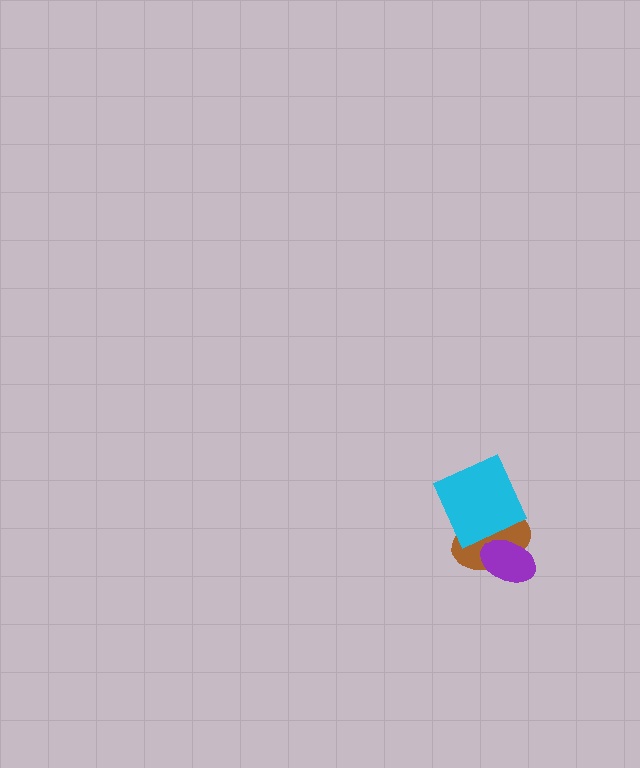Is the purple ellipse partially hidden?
Yes, it is partially covered by another shape.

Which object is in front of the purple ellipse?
The cyan diamond is in front of the purple ellipse.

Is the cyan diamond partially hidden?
No, no other shape covers it.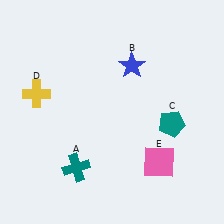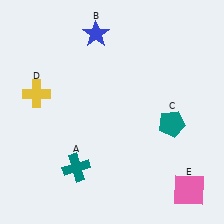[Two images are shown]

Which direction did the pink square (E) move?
The pink square (E) moved right.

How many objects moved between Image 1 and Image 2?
2 objects moved between the two images.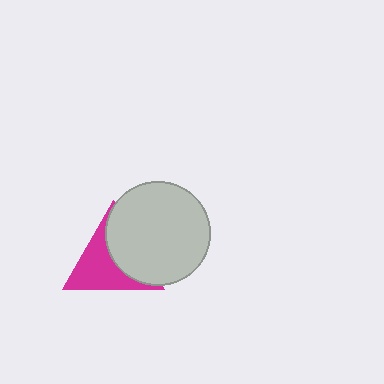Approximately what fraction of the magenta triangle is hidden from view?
Roughly 46% of the magenta triangle is hidden behind the light gray circle.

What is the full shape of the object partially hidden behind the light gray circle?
The partially hidden object is a magenta triangle.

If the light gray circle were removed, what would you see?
You would see the complete magenta triangle.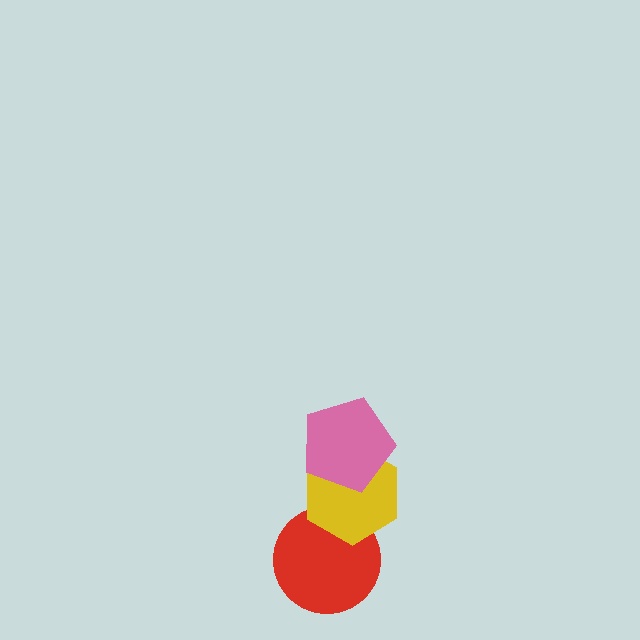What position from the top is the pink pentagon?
The pink pentagon is 1st from the top.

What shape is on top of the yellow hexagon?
The pink pentagon is on top of the yellow hexagon.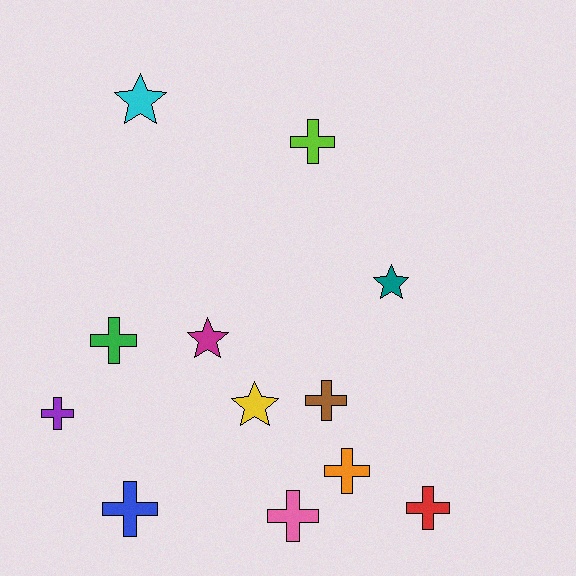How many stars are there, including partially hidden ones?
There are 4 stars.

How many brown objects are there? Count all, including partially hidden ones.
There is 1 brown object.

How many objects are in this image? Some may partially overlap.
There are 12 objects.